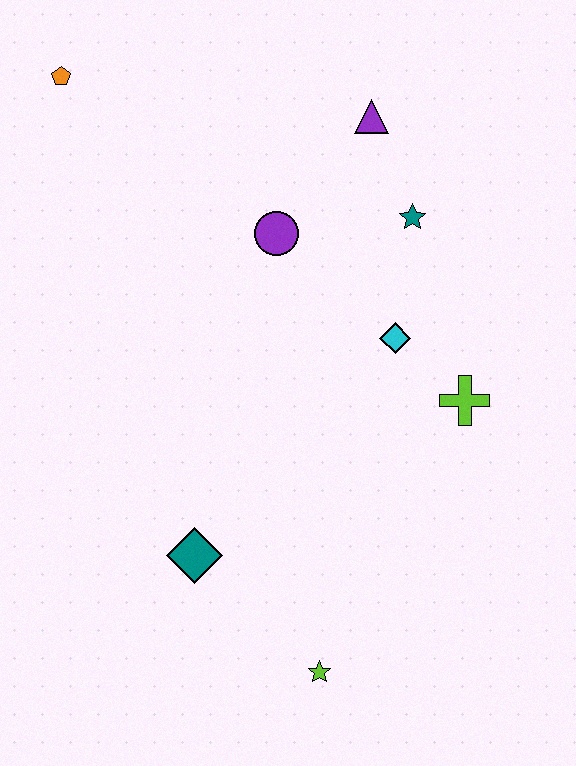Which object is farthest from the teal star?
The lime star is farthest from the teal star.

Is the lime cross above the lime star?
Yes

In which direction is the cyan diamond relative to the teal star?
The cyan diamond is below the teal star.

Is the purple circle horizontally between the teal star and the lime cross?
No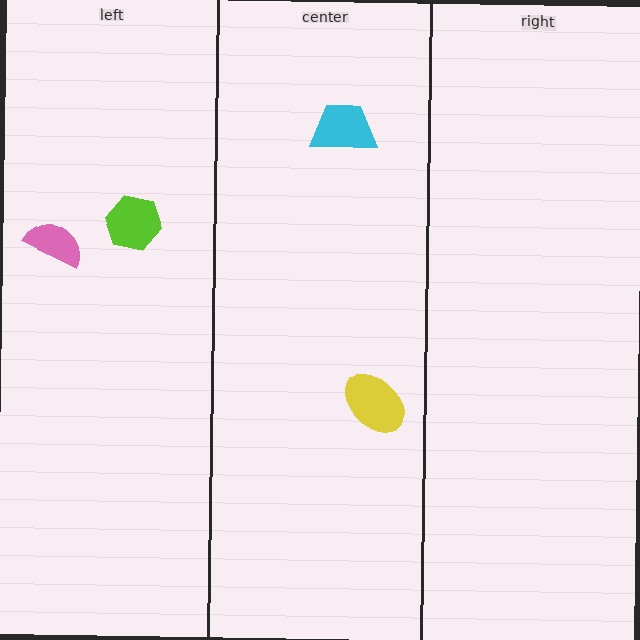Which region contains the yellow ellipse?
The center region.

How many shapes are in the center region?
2.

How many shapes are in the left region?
2.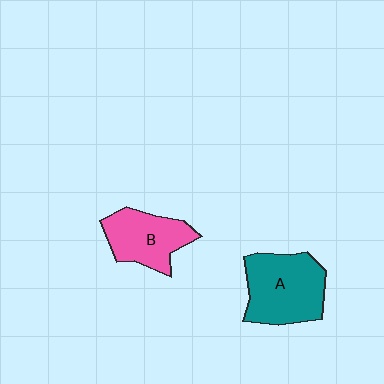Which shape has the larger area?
Shape A (teal).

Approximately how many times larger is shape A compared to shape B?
Approximately 1.3 times.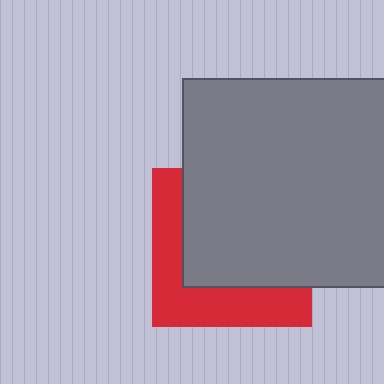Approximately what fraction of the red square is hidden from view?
Roughly 61% of the red square is hidden behind the gray square.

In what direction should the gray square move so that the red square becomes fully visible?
The gray square should move toward the upper-right. That is the shortest direction to clear the overlap and leave the red square fully visible.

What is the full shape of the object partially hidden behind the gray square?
The partially hidden object is a red square.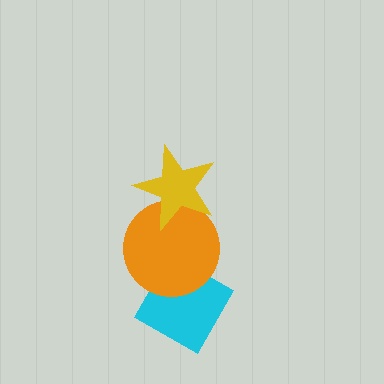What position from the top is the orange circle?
The orange circle is 2nd from the top.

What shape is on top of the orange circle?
The yellow star is on top of the orange circle.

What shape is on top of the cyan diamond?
The orange circle is on top of the cyan diamond.